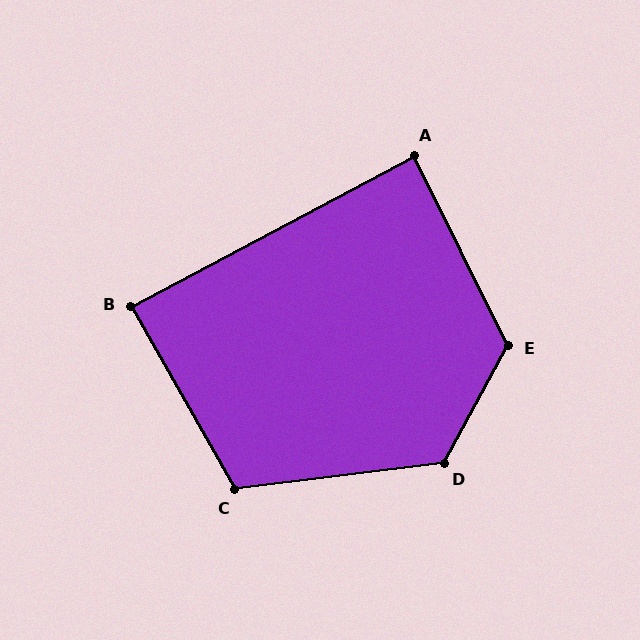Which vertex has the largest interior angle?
D, at approximately 125 degrees.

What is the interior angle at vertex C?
Approximately 113 degrees (obtuse).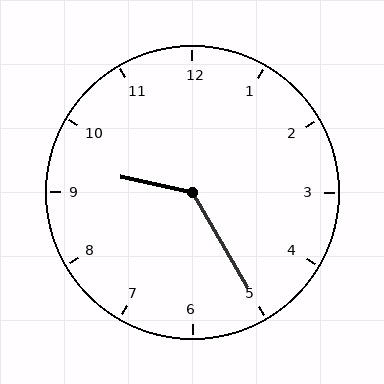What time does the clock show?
9:25.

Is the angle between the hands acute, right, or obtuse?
It is obtuse.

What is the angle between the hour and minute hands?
Approximately 132 degrees.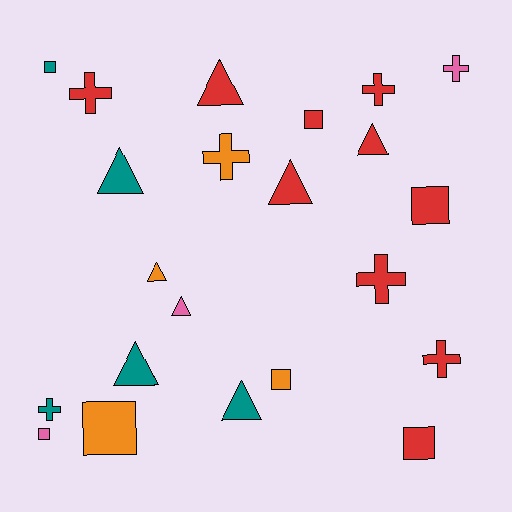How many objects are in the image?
There are 22 objects.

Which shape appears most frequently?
Triangle, with 8 objects.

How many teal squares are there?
There is 1 teal square.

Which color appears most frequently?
Red, with 10 objects.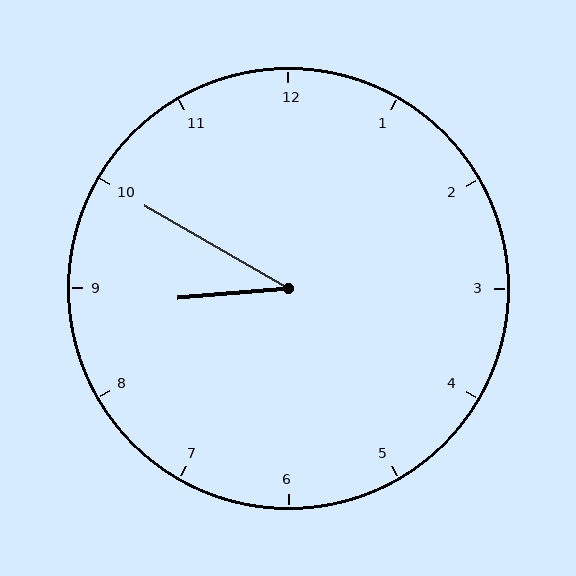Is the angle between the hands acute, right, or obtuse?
It is acute.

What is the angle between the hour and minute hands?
Approximately 35 degrees.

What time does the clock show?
8:50.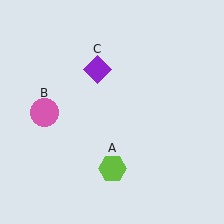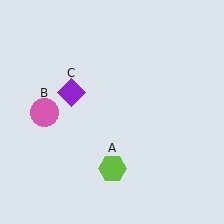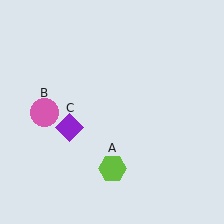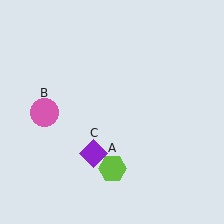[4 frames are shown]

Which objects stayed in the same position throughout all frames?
Lime hexagon (object A) and pink circle (object B) remained stationary.